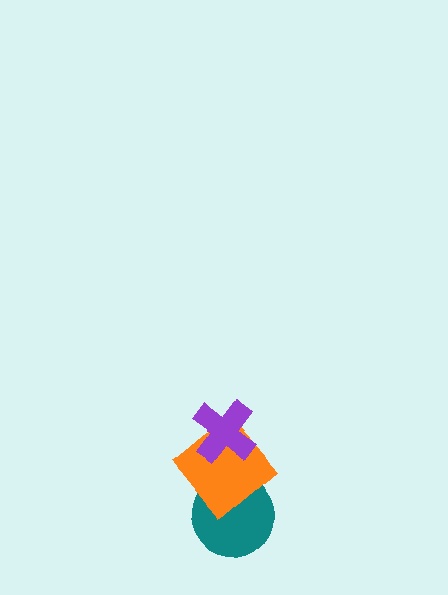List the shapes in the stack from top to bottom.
From top to bottom: the purple cross, the orange diamond, the teal circle.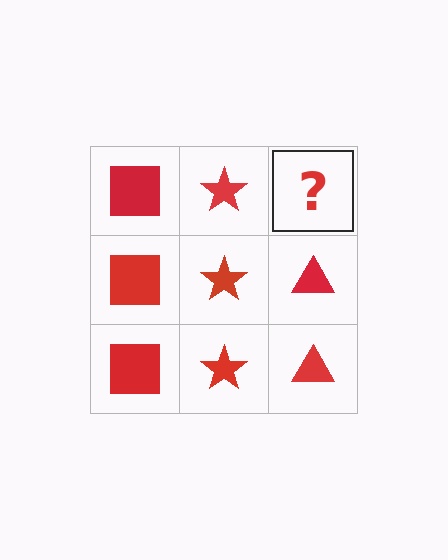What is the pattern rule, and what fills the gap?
The rule is that each column has a consistent shape. The gap should be filled with a red triangle.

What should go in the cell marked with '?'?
The missing cell should contain a red triangle.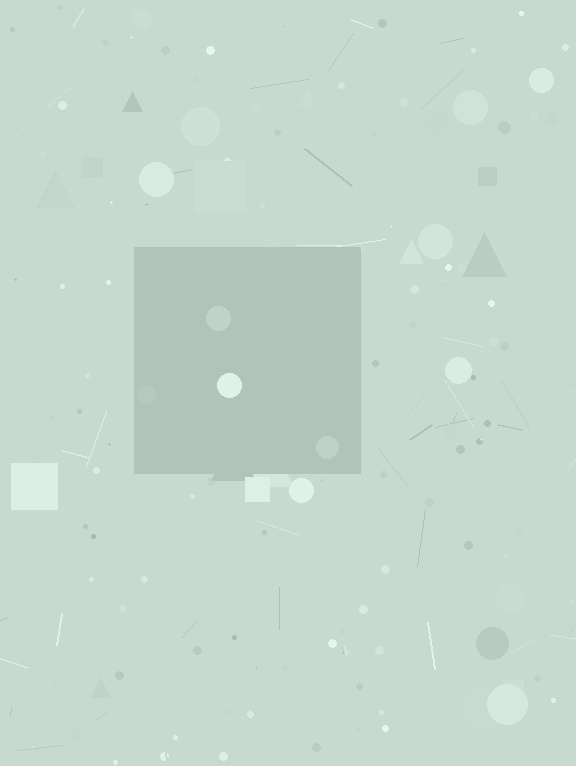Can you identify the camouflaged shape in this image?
The camouflaged shape is a square.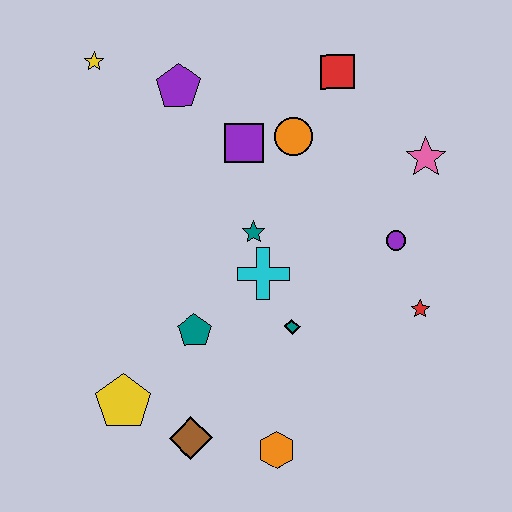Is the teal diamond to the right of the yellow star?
Yes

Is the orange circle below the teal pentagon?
No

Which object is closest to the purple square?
The orange circle is closest to the purple square.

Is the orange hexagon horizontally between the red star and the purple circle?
No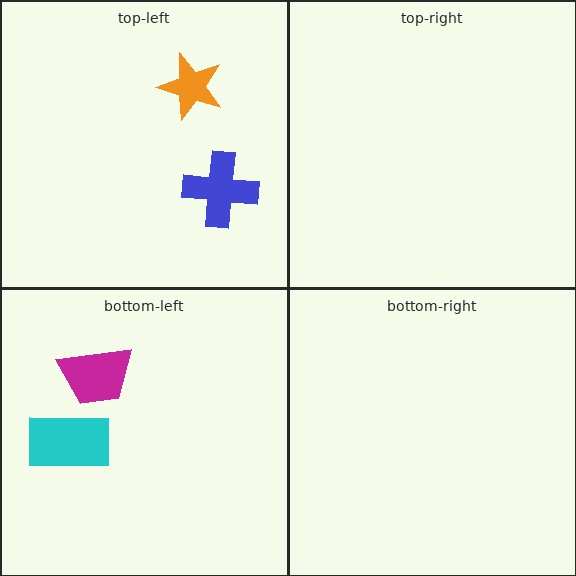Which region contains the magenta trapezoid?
The bottom-left region.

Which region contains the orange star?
The top-left region.